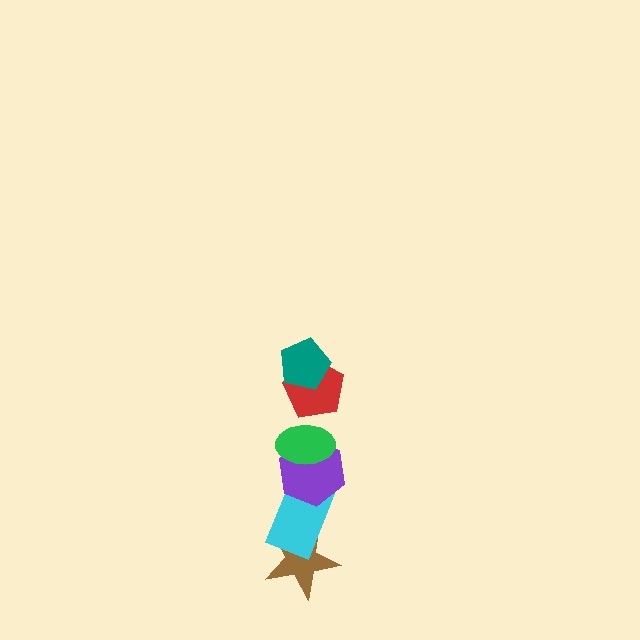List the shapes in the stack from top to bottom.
From top to bottom: the teal pentagon, the red pentagon, the green ellipse, the purple hexagon, the cyan rectangle, the brown star.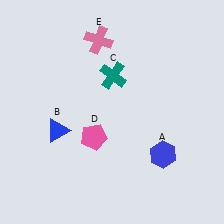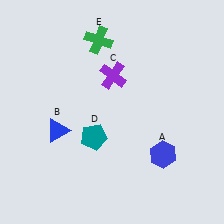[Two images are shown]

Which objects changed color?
C changed from teal to purple. D changed from pink to teal. E changed from pink to green.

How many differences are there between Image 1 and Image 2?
There are 3 differences between the two images.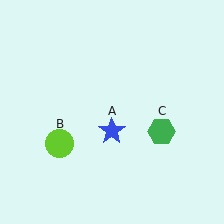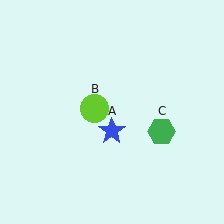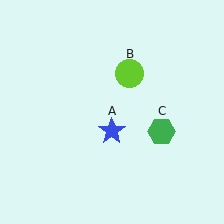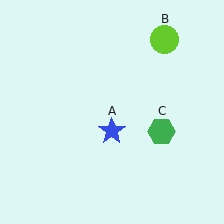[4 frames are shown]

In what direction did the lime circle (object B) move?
The lime circle (object B) moved up and to the right.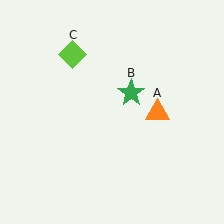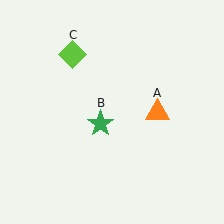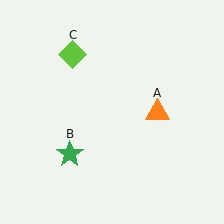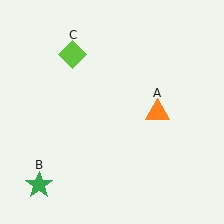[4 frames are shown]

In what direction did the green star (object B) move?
The green star (object B) moved down and to the left.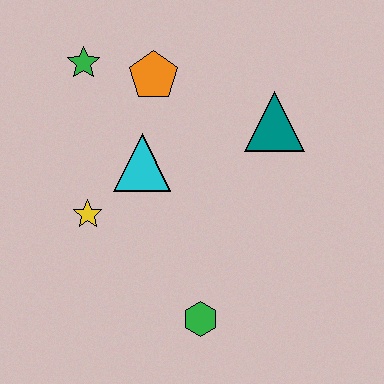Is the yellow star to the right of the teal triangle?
No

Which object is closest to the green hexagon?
The yellow star is closest to the green hexagon.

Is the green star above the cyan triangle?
Yes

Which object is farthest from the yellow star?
The teal triangle is farthest from the yellow star.